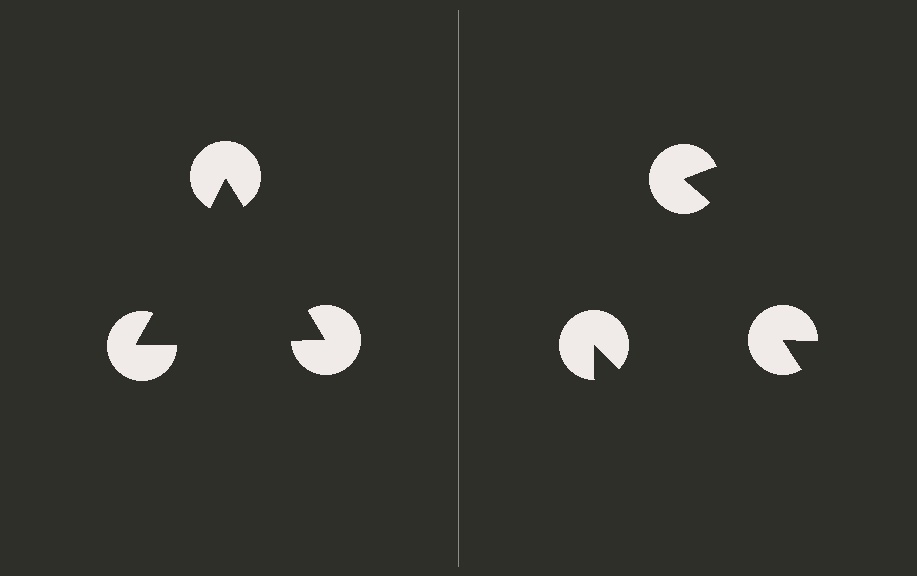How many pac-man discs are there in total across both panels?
6 — 3 on each side.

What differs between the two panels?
The pac-man discs are positioned identically on both sides; only the wedge orientations differ. On the left they align to a triangle; on the right they are misaligned.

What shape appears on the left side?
An illusory triangle.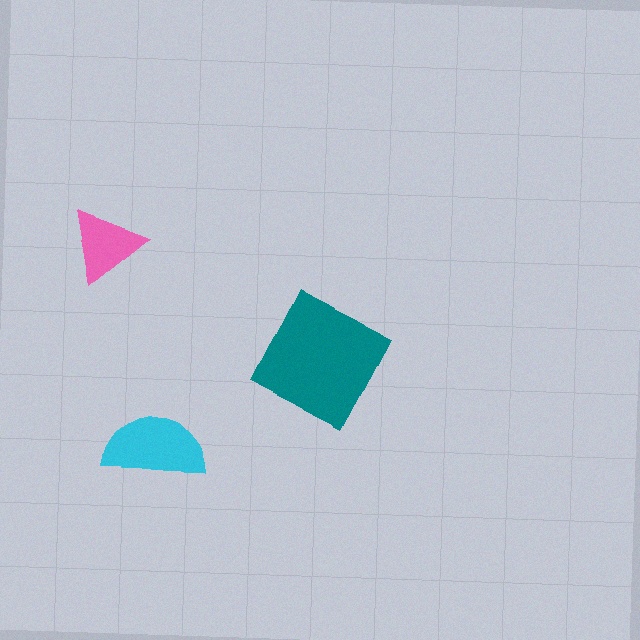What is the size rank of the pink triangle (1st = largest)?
3rd.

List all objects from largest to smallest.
The teal square, the cyan semicircle, the pink triangle.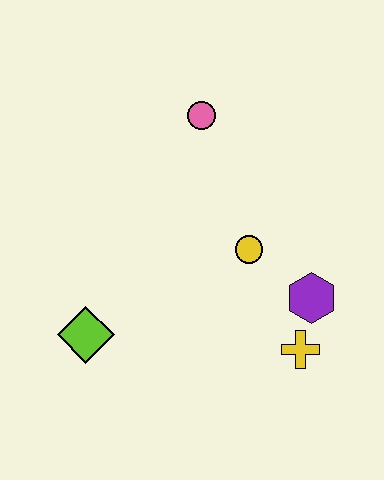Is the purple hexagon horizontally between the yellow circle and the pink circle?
No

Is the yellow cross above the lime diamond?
No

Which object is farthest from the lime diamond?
The pink circle is farthest from the lime diamond.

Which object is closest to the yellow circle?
The purple hexagon is closest to the yellow circle.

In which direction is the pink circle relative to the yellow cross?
The pink circle is above the yellow cross.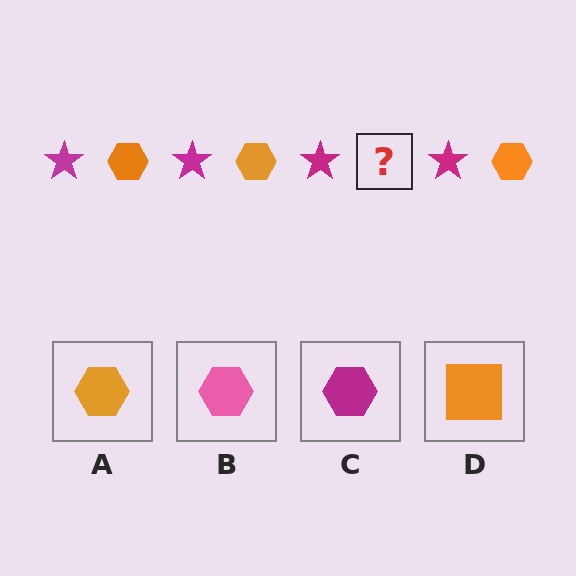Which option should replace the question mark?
Option A.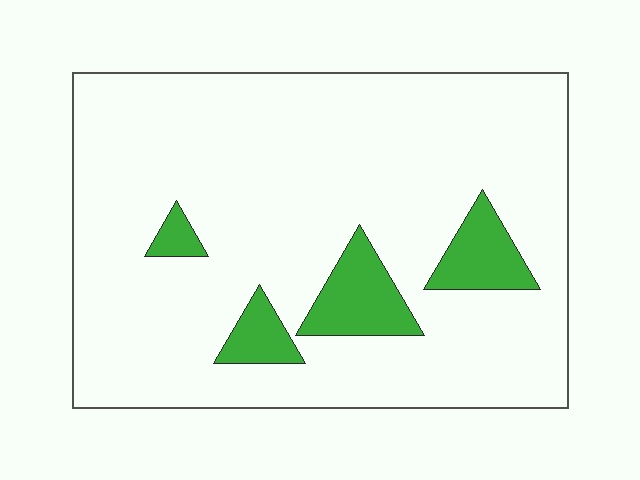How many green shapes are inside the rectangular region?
4.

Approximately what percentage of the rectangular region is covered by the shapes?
Approximately 10%.